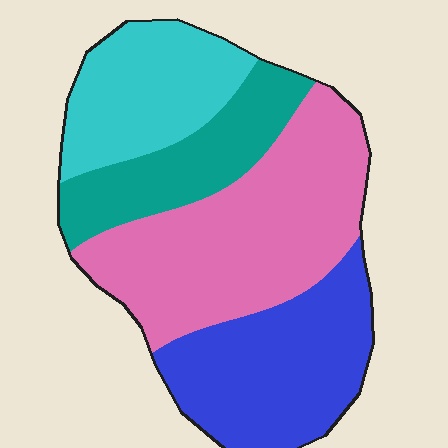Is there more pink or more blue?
Pink.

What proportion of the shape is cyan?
Cyan takes up between a sixth and a third of the shape.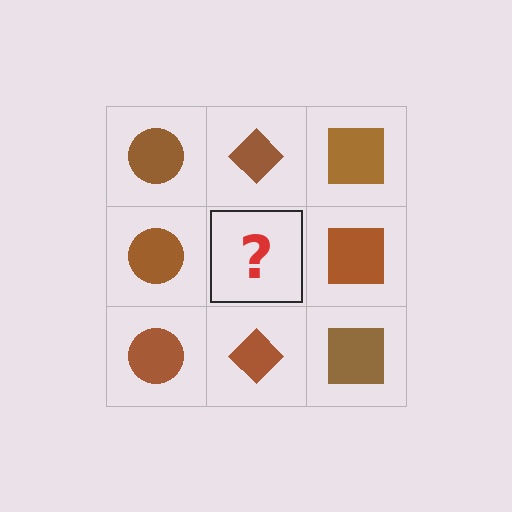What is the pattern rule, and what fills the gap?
The rule is that each column has a consistent shape. The gap should be filled with a brown diamond.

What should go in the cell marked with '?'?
The missing cell should contain a brown diamond.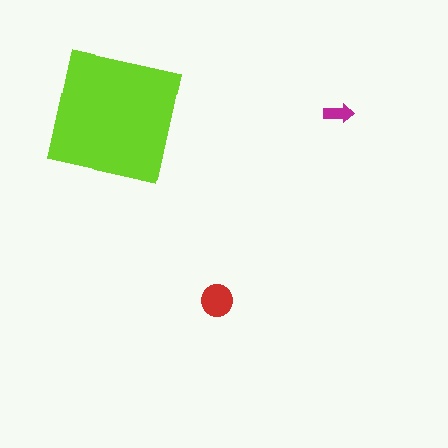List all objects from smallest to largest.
The magenta arrow, the red circle, the lime square.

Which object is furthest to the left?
The lime square is leftmost.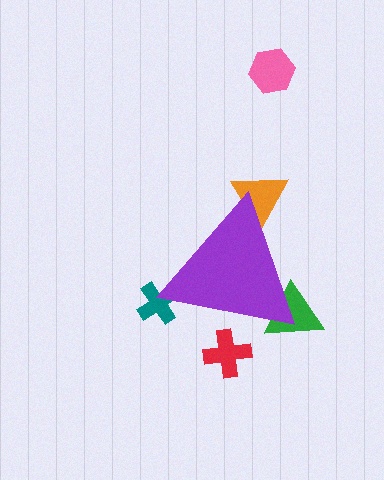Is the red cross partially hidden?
Yes, the red cross is partially hidden behind the purple triangle.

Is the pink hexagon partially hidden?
No, the pink hexagon is fully visible.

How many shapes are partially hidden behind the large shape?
4 shapes are partially hidden.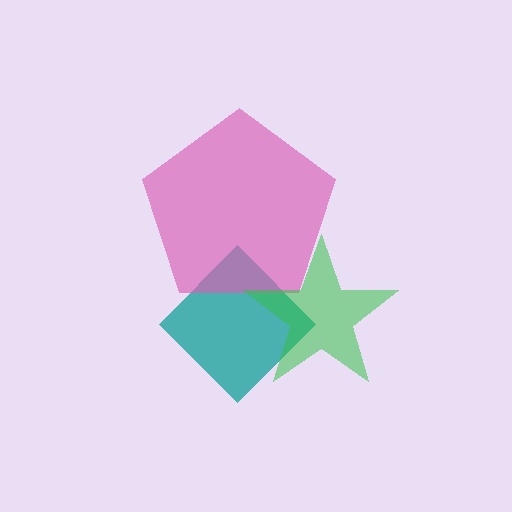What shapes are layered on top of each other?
The layered shapes are: a teal diamond, a pink pentagon, a green star.